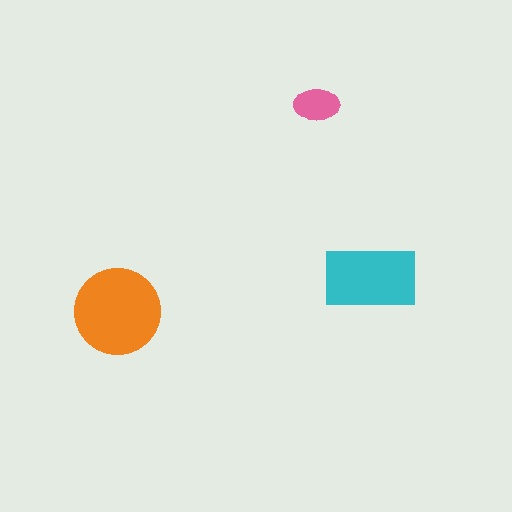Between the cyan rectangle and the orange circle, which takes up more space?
The orange circle.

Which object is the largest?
The orange circle.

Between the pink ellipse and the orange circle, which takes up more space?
The orange circle.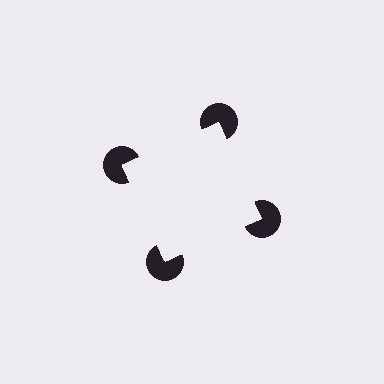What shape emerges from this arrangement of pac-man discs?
An illusory square — its edges are inferred from the aligned wedge cuts in the pac-man discs, not physically drawn.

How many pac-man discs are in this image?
There are 4 — one at each vertex of the illusory square.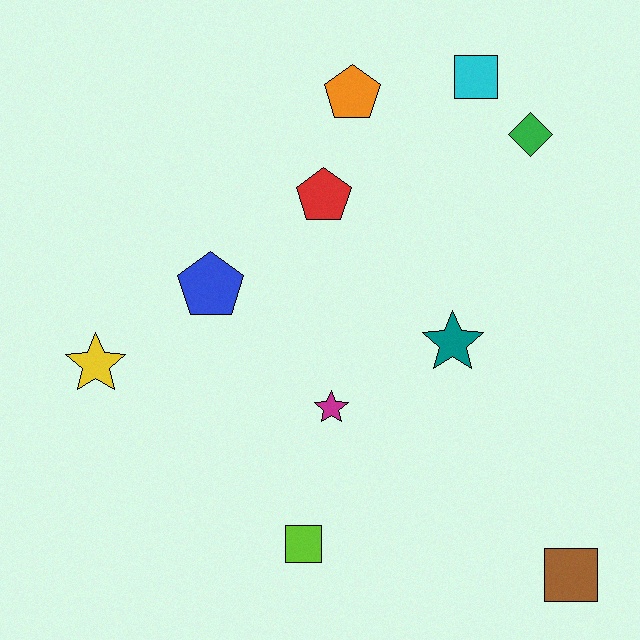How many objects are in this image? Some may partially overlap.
There are 10 objects.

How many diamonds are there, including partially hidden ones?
There is 1 diamond.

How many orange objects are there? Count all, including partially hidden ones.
There is 1 orange object.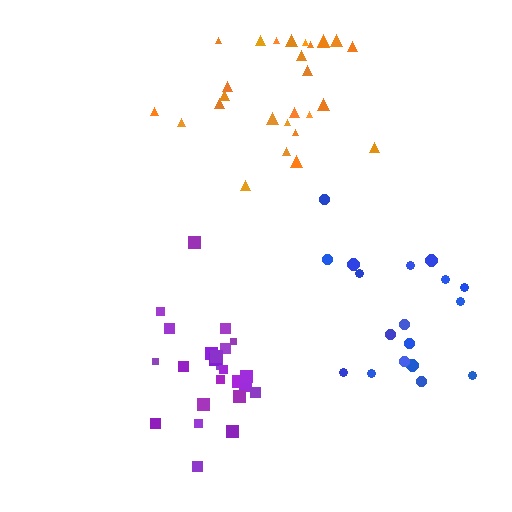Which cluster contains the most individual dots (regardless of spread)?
Orange (27).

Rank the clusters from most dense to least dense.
purple, orange, blue.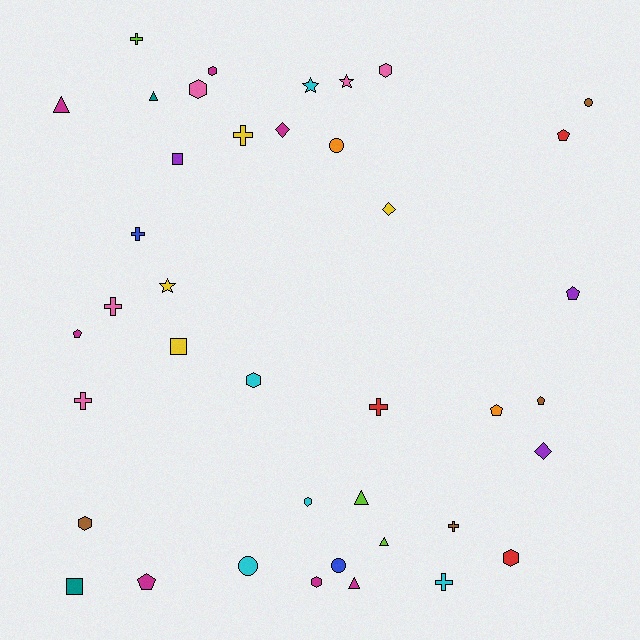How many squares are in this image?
There are 3 squares.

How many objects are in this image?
There are 40 objects.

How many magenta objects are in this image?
There are 7 magenta objects.